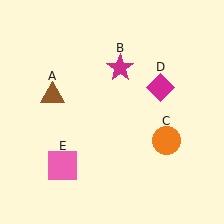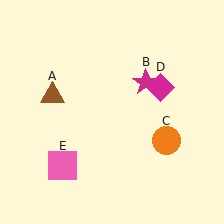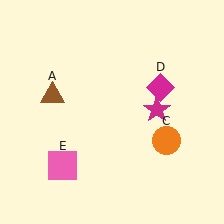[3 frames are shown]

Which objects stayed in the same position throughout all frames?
Brown triangle (object A) and orange circle (object C) and magenta diamond (object D) and pink square (object E) remained stationary.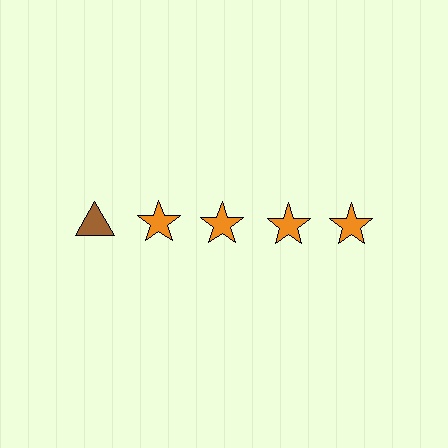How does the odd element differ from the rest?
It differs in both color (brown instead of orange) and shape (triangle instead of star).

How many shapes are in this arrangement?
There are 5 shapes arranged in a grid pattern.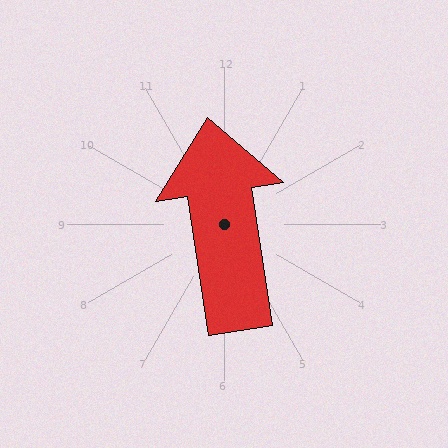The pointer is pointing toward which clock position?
Roughly 12 o'clock.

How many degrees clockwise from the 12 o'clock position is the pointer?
Approximately 351 degrees.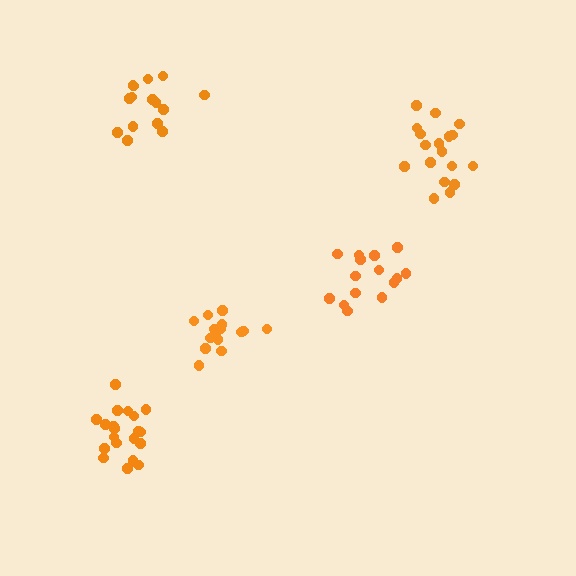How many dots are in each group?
Group 1: 15 dots, Group 2: 15 dots, Group 3: 15 dots, Group 4: 20 dots, Group 5: 18 dots (83 total).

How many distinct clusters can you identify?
There are 5 distinct clusters.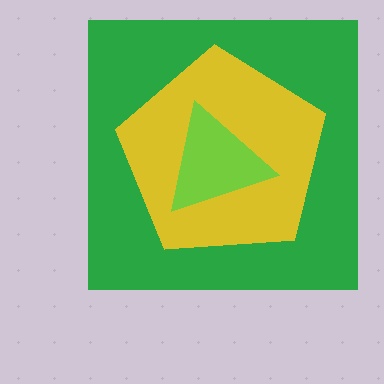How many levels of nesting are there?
3.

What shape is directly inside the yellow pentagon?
The lime triangle.